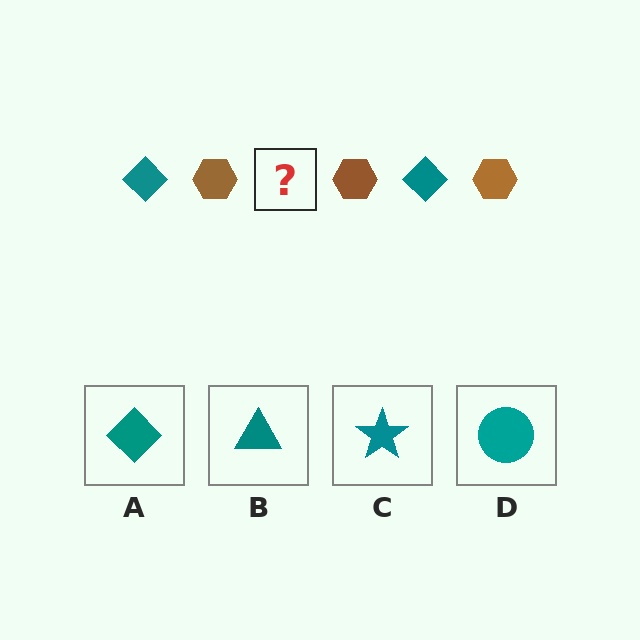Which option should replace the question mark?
Option A.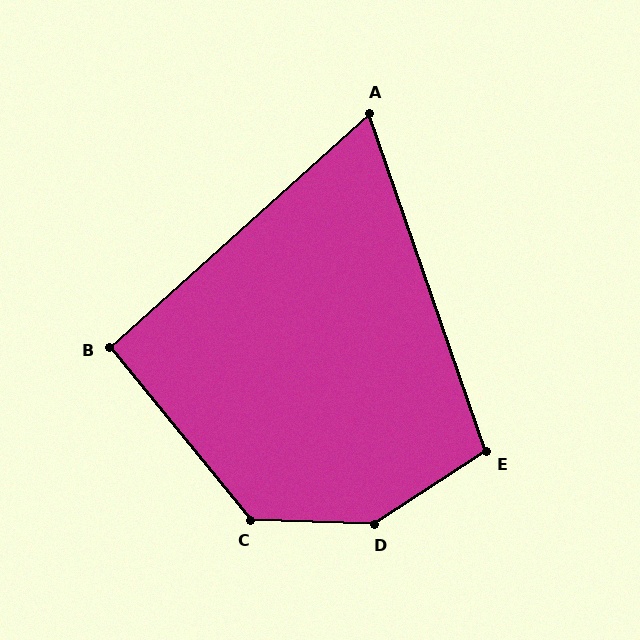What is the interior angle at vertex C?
Approximately 131 degrees (obtuse).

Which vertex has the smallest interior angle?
A, at approximately 67 degrees.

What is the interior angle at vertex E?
Approximately 104 degrees (obtuse).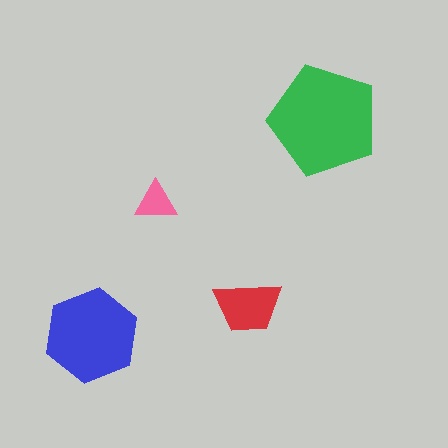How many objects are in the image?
There are 4 objects in the image.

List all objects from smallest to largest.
The pink triangle, the red trapezoid, the blue hexagon, the green pentagon.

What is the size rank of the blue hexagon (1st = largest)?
2nd.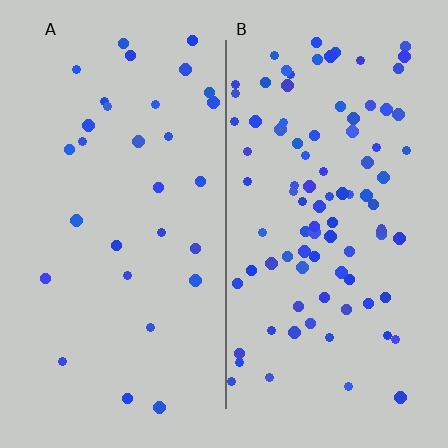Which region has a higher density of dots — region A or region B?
B (the right).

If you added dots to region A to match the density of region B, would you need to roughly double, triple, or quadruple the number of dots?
Approximately triple.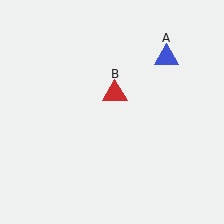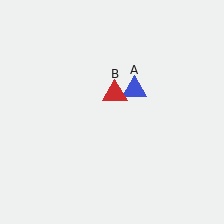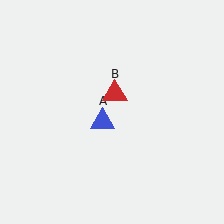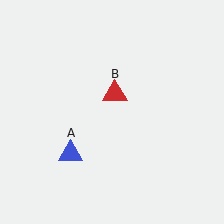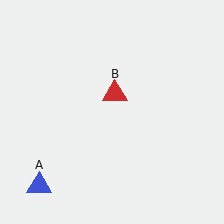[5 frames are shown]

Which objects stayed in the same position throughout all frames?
Red triangle (object B) remained stationary.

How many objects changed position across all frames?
1 object changed position: blue triangle (object A).